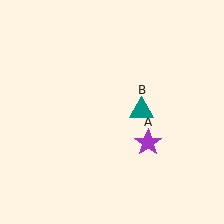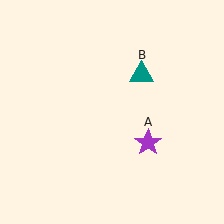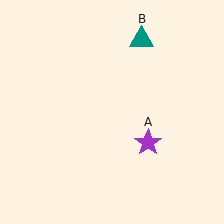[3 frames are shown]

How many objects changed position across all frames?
1 object changed position: teal triangle (object B).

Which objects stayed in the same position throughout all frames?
Purple star (object A) remained stationary.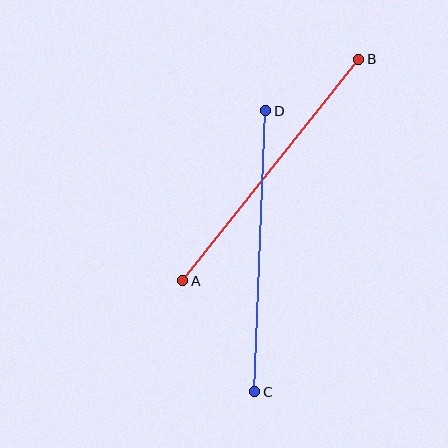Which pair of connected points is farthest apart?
Points A and B are farthest apart.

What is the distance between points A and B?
The distance is approximately 283 pixels.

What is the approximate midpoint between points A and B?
The midpoint is at approximately (271, 170) pixels.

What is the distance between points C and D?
The distance is approximately 281 pixels.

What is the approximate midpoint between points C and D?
The midpoint is at approximately (260, 251) pixels.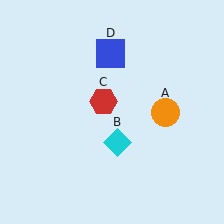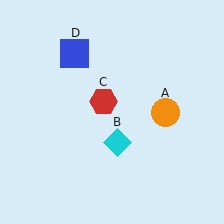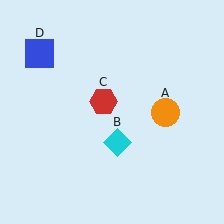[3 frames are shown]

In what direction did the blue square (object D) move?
The blue square (object D) moved left.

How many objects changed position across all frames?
1 object changed position: blue square (object D).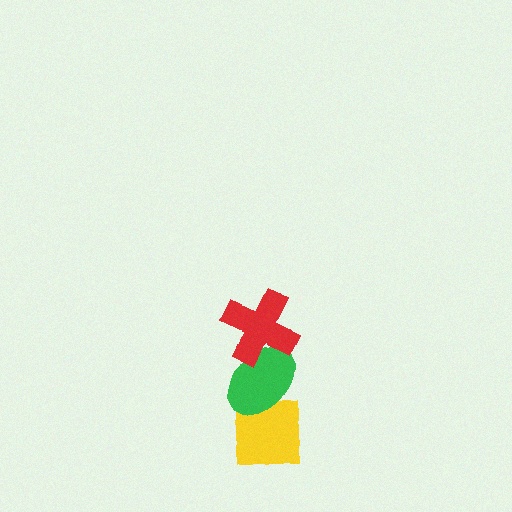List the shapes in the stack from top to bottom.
From top to bottom: the red cross, the green ellipse, the yellow square.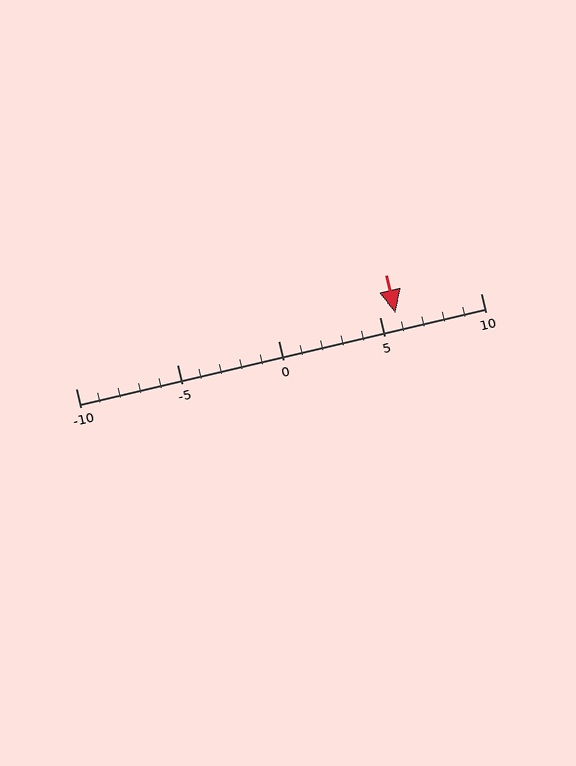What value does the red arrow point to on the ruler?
The red arrow points to approximately 6.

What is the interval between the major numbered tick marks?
The major tick marks are spaced 5 units apart.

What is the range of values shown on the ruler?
The ruler shows values from -10 to 10.